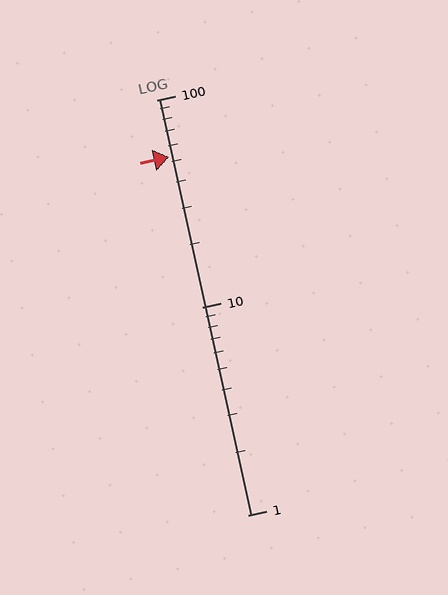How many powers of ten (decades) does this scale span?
The scale spans 2 decades, from 1 to 100.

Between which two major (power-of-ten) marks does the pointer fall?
The pointer is between 10 and 100.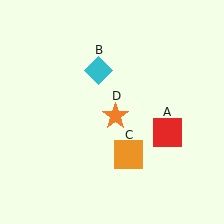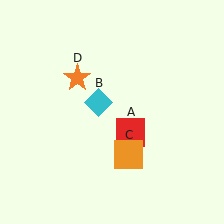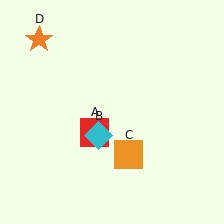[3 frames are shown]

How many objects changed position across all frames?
3 objects changed position: red square (object A), cyan diamond (object B), orange star (object D).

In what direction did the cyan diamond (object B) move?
The cyan diamond (object B) moved down.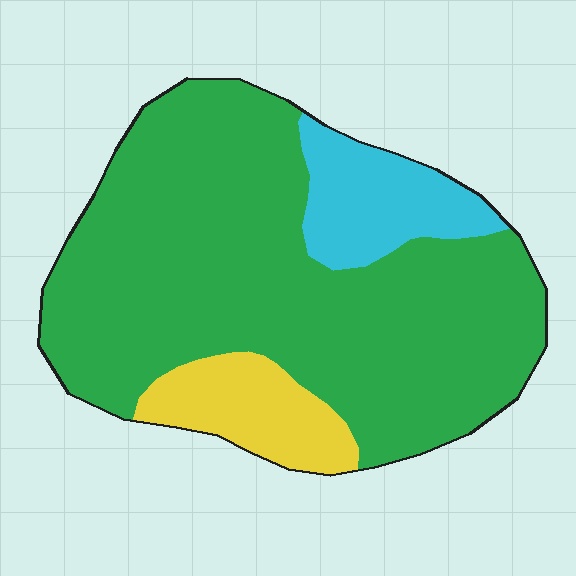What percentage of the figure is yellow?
Yellow covers 11% of the figure.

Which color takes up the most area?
Green, at roughly 75%.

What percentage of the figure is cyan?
Cyan takes up less than a quarter of the figure.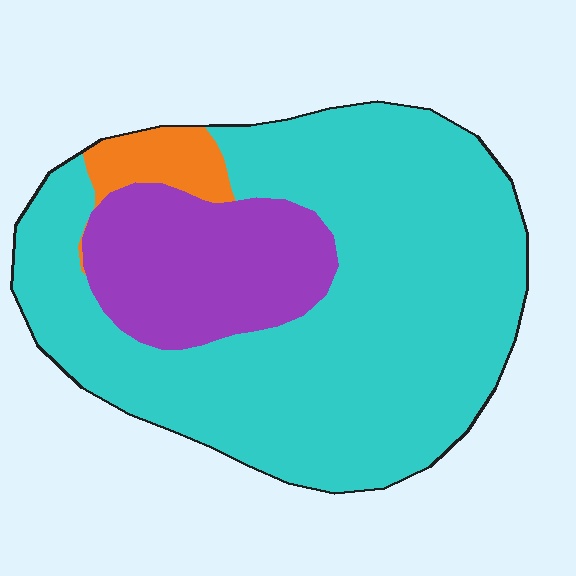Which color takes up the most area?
Cyan, at roughly 75%.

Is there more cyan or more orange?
Cyan.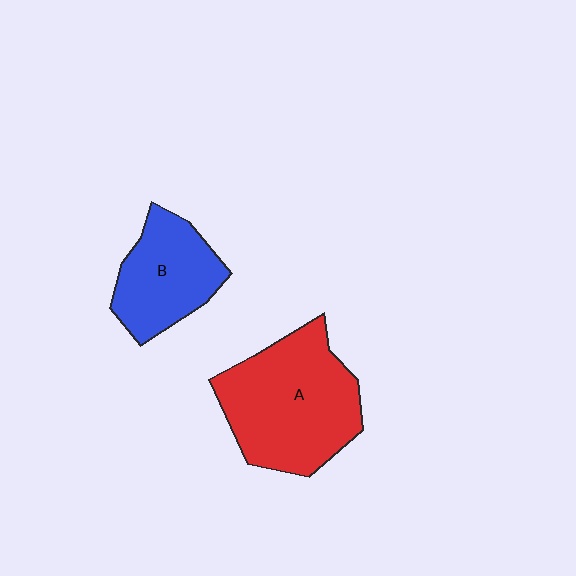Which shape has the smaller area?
Shape B (blue).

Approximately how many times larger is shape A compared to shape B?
Approximately 1.6 times.